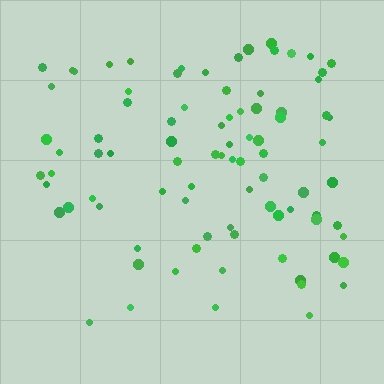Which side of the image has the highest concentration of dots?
The top.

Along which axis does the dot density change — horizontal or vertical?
Vertical.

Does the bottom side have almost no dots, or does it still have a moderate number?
Still a moderate number, just noticeably fewer than the top.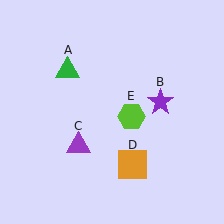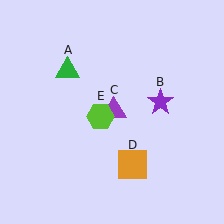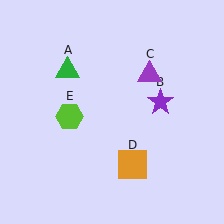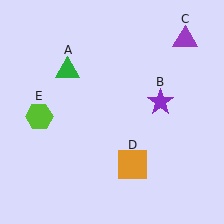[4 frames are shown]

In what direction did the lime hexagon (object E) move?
The lime hexagon (object E) moved left.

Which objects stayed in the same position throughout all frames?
Green triangle (object A) and purple star (object B) and orange square (object D) remained stationary.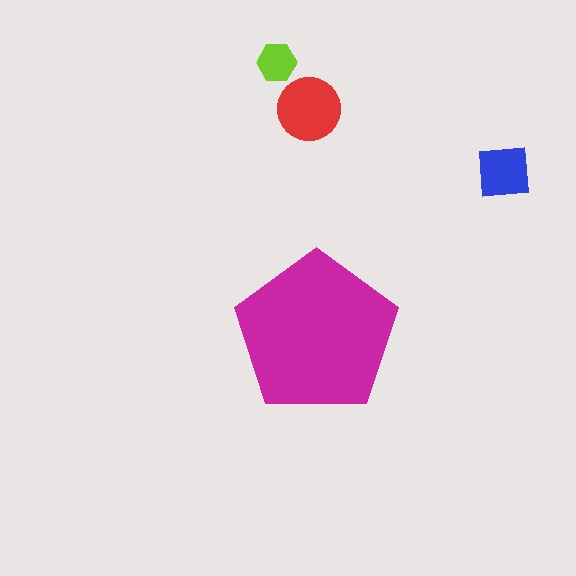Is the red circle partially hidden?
No, the red circle is fully visible.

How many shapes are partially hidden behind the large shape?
0 shapes are partially hidden.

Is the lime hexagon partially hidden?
No, the lime hexagon is fully visible.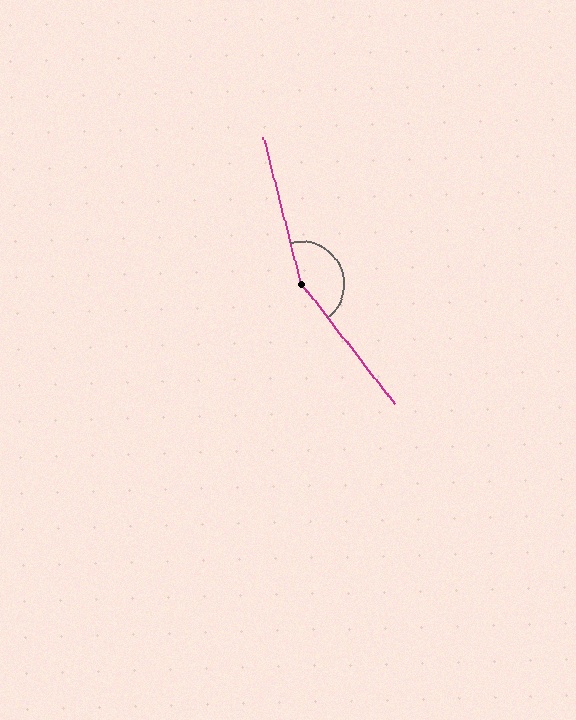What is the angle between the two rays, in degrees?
Approximately 157 degrees.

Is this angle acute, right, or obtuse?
It is obtuse.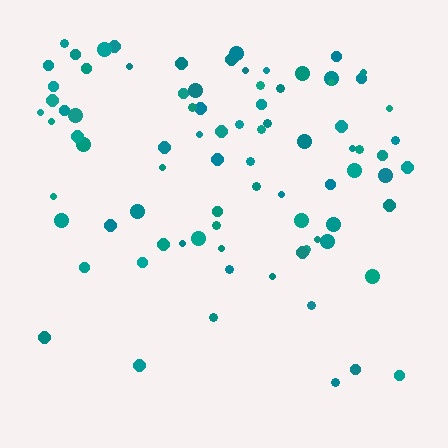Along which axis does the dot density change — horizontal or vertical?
Vertical.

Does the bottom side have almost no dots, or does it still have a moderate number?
Still a moderate number, just noticeably fewer than the top.